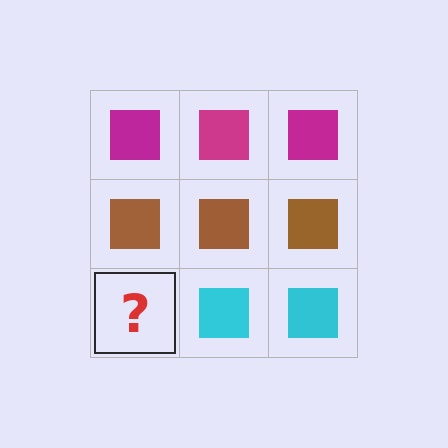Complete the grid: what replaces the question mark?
The question mark should be replaced with a cyan square.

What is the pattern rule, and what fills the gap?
The rule is that each row has a consistent color. The gap should be filled with a cyan square.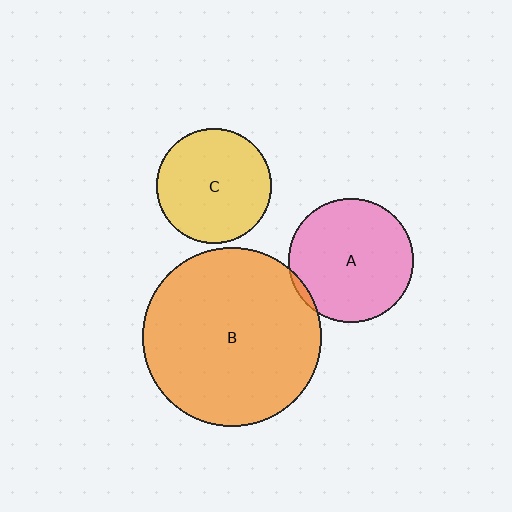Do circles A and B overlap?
Yes.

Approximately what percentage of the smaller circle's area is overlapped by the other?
Approximately 5%.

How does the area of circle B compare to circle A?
Approximately 2.1 times.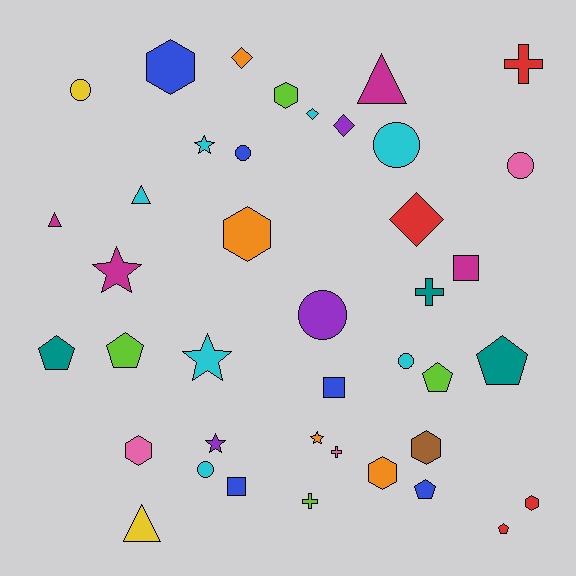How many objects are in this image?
There are 40 objects.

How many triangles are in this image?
There are 4 triangles.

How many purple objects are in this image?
There are 3 purple objects.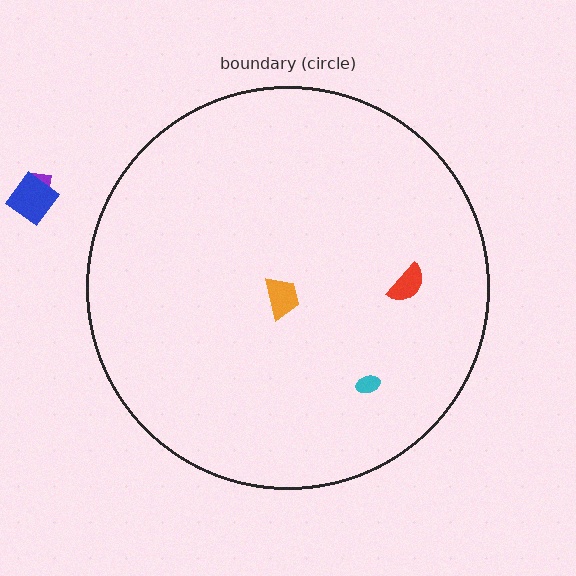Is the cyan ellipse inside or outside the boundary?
Inside.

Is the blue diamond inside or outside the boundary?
Outside.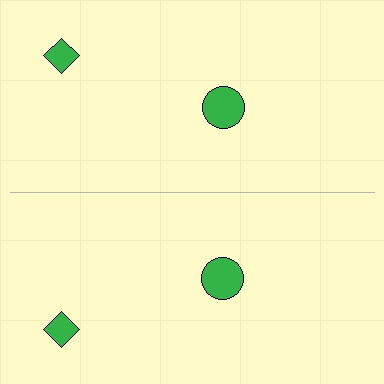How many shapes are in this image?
There are 4 shapes in this image.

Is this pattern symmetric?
Yes, this pattern has bilateral (reflection) symmetry.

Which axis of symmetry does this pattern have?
The pattern has a horizontal axis of symmetry running through the center of the image.